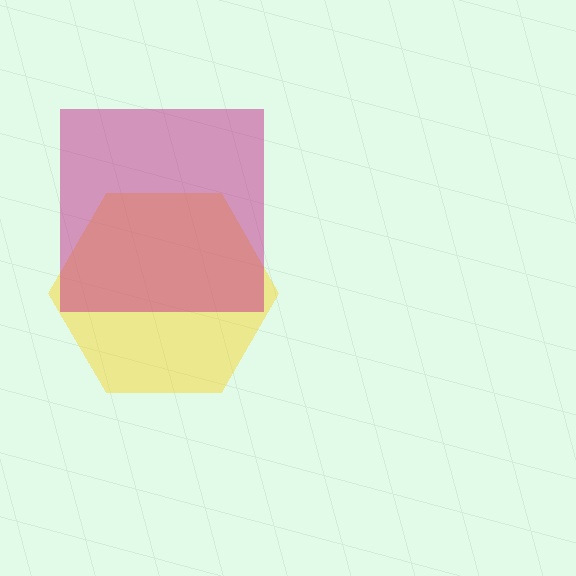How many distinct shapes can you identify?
There are 2 distinct shapes: a yellow hexagon, a magenta square.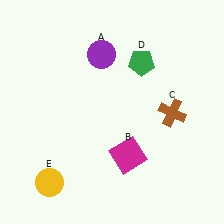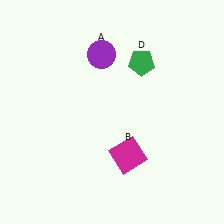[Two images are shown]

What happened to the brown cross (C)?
The brown cross (C) was removed in Image 2. It was in the bottom-right area of Image 1.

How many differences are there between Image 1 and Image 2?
There are 2 differences between the two images.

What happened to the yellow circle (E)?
The yellow circle (E) was removed in Image 2. It was in the bottom-left area of Image 1.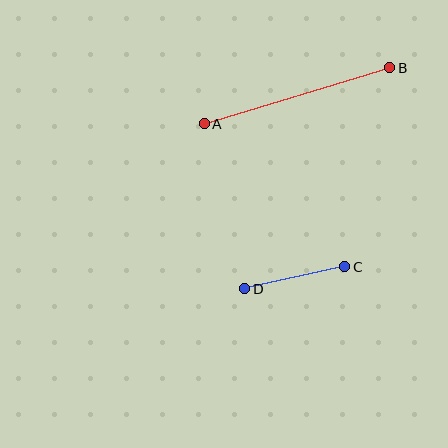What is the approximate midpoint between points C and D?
The midpoint is at approximately (295, 278) pixels.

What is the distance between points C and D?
The distance is approximately 102 pixels.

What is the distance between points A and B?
The distance is approximately 194 pixels.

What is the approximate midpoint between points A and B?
The midpoint is at approximately (297, 96) pixels.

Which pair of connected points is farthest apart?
Points A and B are farthest apart.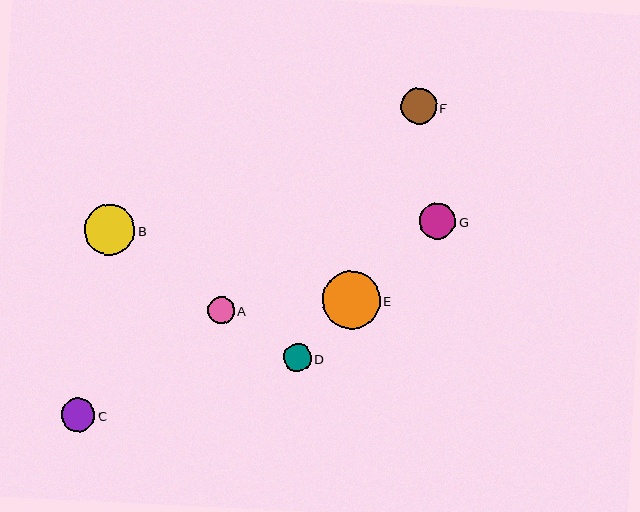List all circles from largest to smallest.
From largest to smallest: E, B, F, G, C, D, A.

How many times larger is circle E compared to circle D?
Circle E is approximately 2.1 times the size of circle D.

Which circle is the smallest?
Circle A is the smallest with a size of approximately 27 pixels.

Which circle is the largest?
Circle E is the largest with a size of approximately 58 pixels.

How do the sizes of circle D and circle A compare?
Circle D and circle A are approximately the same size.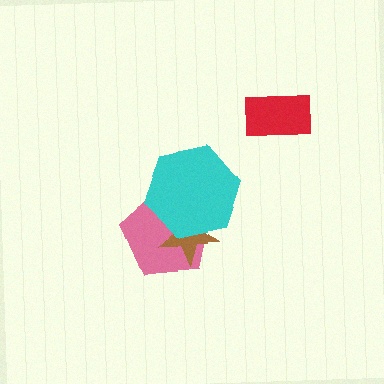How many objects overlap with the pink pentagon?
2 objects overlap with the pink pentagon.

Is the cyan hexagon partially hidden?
No, no other shape covers it.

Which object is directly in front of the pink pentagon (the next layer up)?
The brown star is directly in front of the pink pentagon.